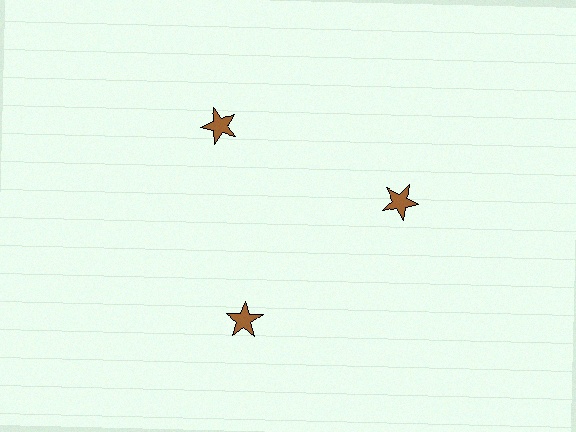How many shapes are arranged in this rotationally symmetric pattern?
There are 3 shapes, arranged in 3 groups of 1.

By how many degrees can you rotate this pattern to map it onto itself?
The pattern maps onto itself every 120 degrees of rotation.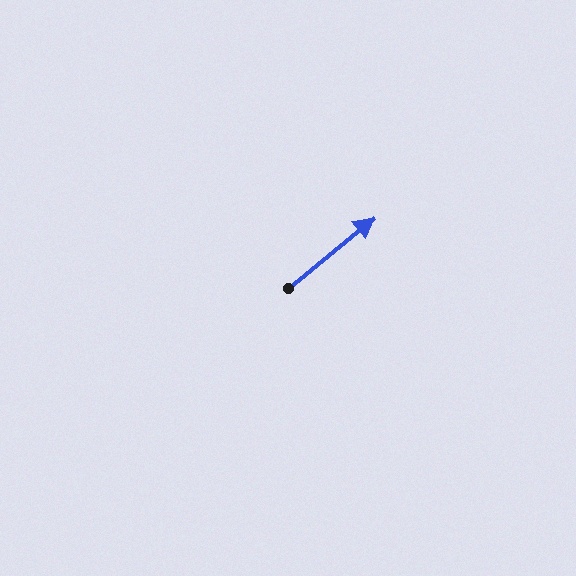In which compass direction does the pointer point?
Northeast.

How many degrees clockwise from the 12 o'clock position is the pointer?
Approximately 51 degrees.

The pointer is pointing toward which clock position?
Roughly 2 o'clock.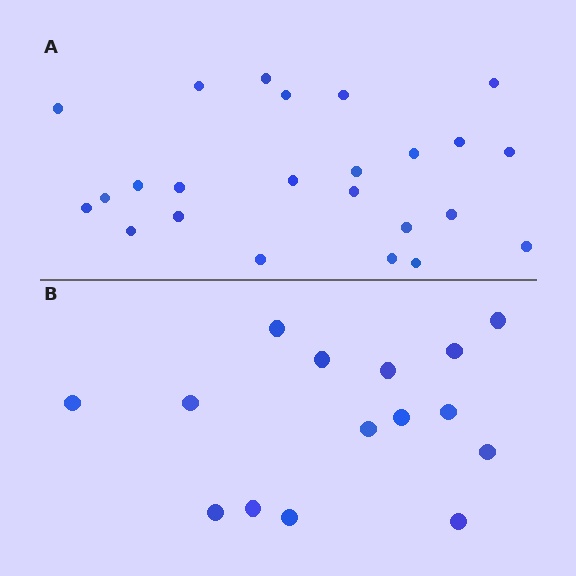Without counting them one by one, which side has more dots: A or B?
Region A (the top region) has more dots.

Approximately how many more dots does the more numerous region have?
Region A has roughly 8 or so more dots than region B.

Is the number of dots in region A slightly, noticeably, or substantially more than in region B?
Region A has substantially more. The ratio is roughly 1.6 to 1.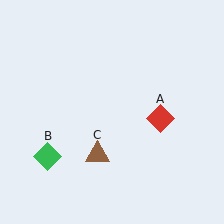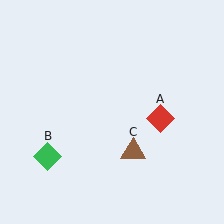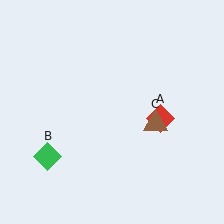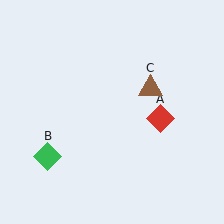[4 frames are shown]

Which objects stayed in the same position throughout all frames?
Red diamond (object A) and green diamond (object B) remained stationary.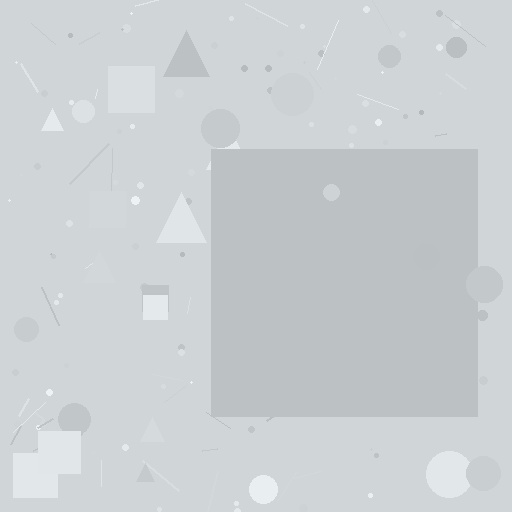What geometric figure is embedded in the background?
A square is embedded in the background.